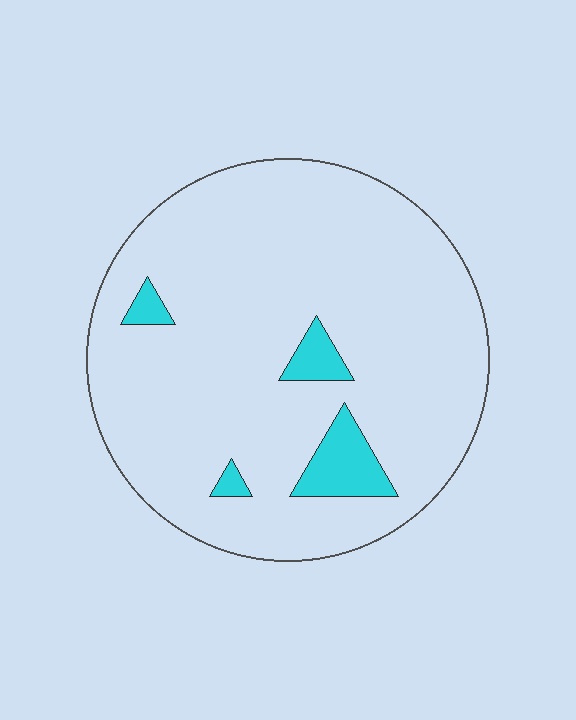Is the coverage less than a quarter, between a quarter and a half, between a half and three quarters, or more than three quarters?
Less than a quarter.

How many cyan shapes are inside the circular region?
4.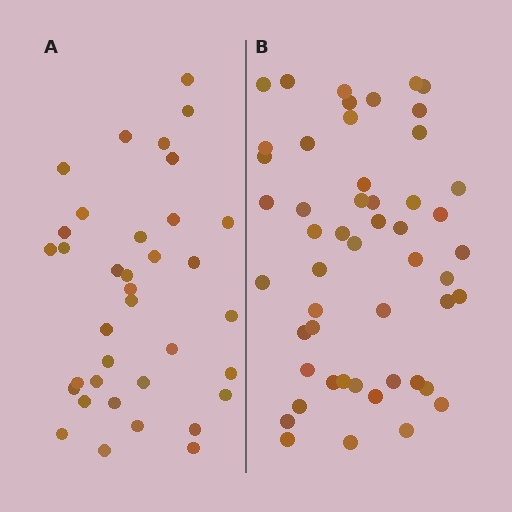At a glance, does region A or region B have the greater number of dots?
Region B (the right region) has more dots.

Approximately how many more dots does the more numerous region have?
Region B has approximately 15 more dots than region A.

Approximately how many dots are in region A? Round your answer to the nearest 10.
About 40 dots. (The exact count is 36, which rounds to 40.)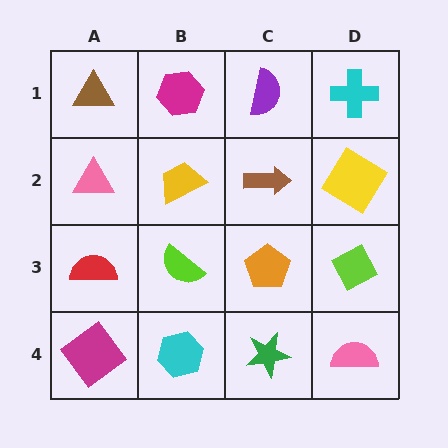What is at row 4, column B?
A cyan hexagon.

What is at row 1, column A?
A brown triangle.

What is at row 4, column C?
A green star.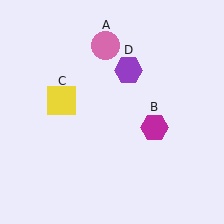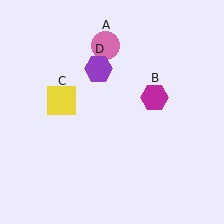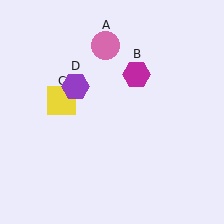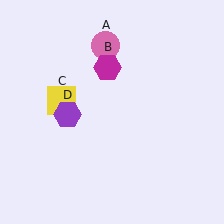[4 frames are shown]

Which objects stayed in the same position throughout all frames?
Pink circle (object A) and yellow square (object C) remained stationary.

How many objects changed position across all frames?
2 objects changed position: magenta hexagon (object B), purple hexagon (object D).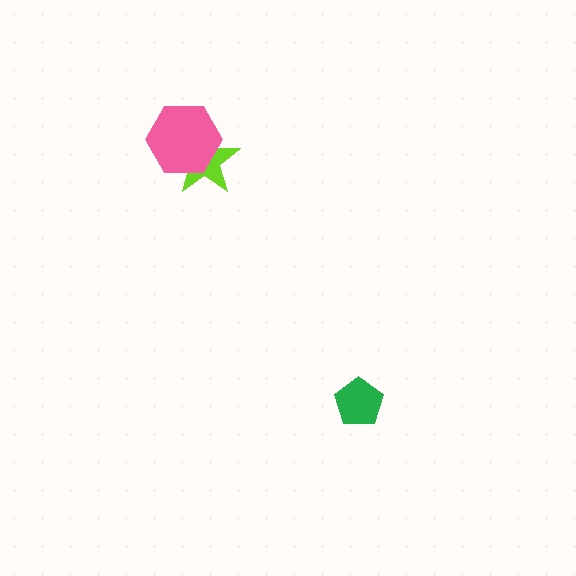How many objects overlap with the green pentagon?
0 objects overlap with the green pentagon.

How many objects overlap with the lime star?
1 object overlaps with the lime star.